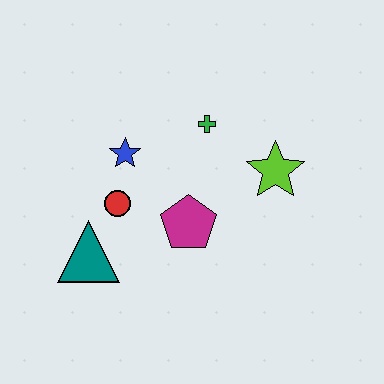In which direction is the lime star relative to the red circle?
The lime star is to the right of the red circle.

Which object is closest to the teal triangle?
The red circle is closest to the teal triangle.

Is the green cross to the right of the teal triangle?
Yes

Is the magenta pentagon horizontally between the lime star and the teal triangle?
Yes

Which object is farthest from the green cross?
The teal triangle is farthest from the green cross.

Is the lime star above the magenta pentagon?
Yes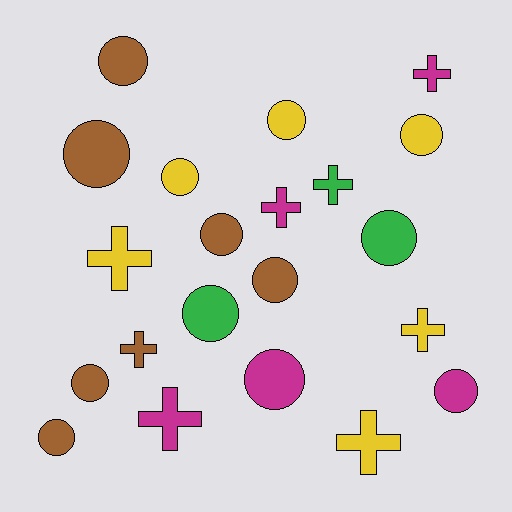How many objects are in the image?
There are 21 objects.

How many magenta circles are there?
There are 2 magenta circles.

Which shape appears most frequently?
Circle, with 13 objects.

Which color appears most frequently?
Brown, with 7 objects.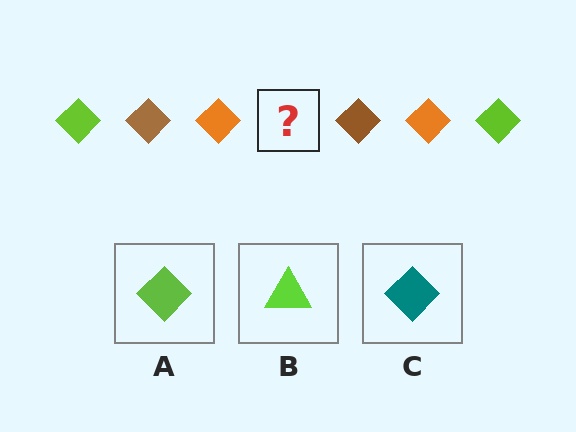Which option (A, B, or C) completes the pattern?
A.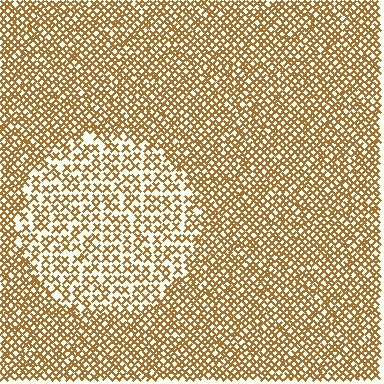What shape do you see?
I see a circle.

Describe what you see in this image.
The image contains small brown elements arranged at two different densities. A circle-shaped region is visible where the elements are less densely packed than the surrounding area.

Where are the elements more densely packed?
The elements are more densely packed outside the circle boundary.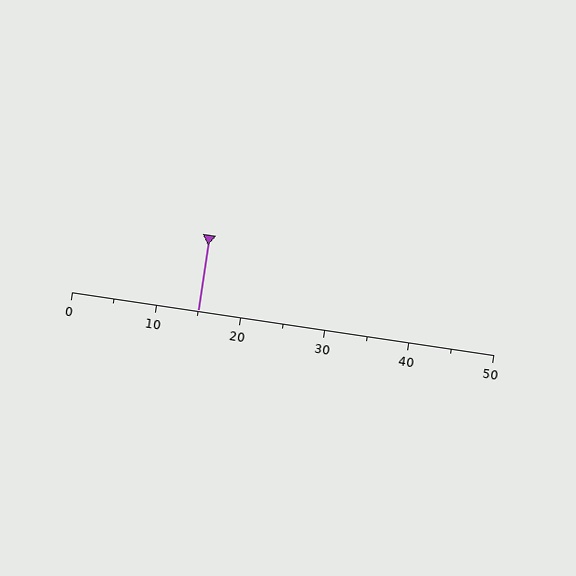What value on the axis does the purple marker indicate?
The marker indicates approximately 15.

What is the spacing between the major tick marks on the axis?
The major ticks are spaced 10 apart.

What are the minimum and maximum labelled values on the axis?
The axis runs from 0 to 50.